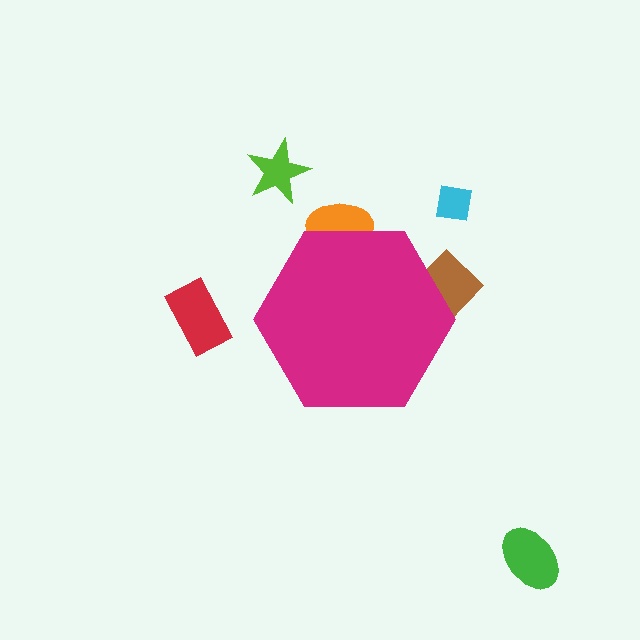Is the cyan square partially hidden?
No, the cyan square is fully visible.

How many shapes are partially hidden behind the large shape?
2 shapes are partially hidden.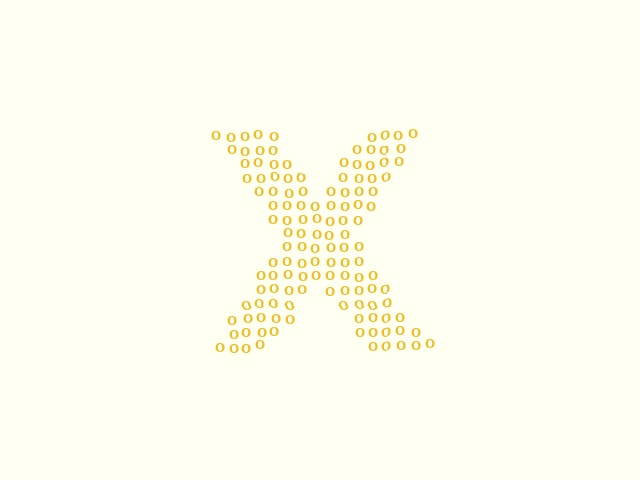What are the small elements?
The small elements are letter O's.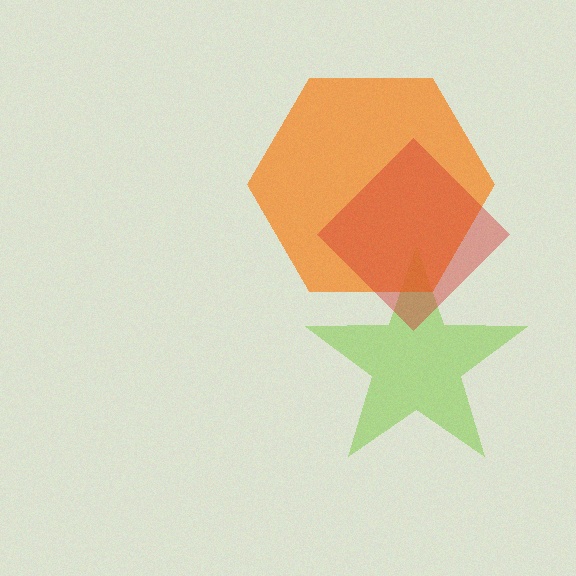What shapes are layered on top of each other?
The layered shapes are: a lime star, an orange hexagon, a red diamond.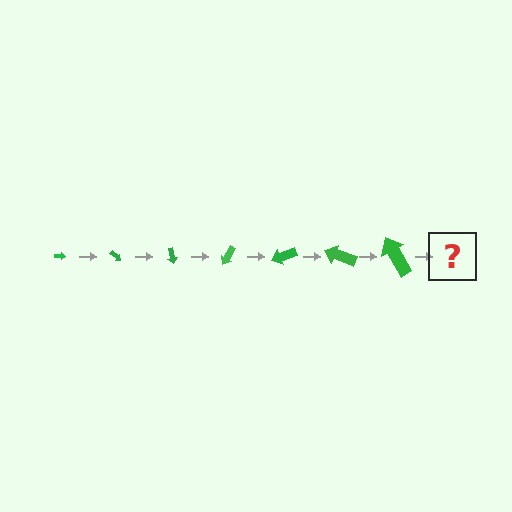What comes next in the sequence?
The next element should be an arrow, larger than the previous one and rotated 280 degrees from the start.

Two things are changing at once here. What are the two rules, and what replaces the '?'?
The two rules are that the arrow grows larger each step and it rotates 40 degrees each step. The '?' should be an arrow, larger than the previous one and rotated 280 degrees from the start.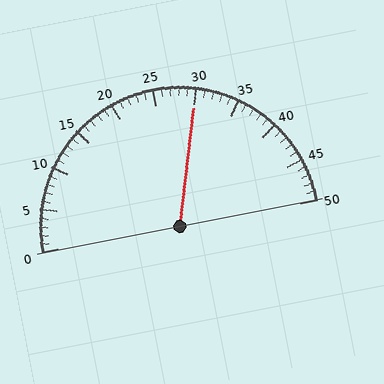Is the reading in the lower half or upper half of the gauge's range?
The reading is in the upper half of the range (0 to 50).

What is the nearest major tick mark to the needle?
The nearest major tick mark is 30.